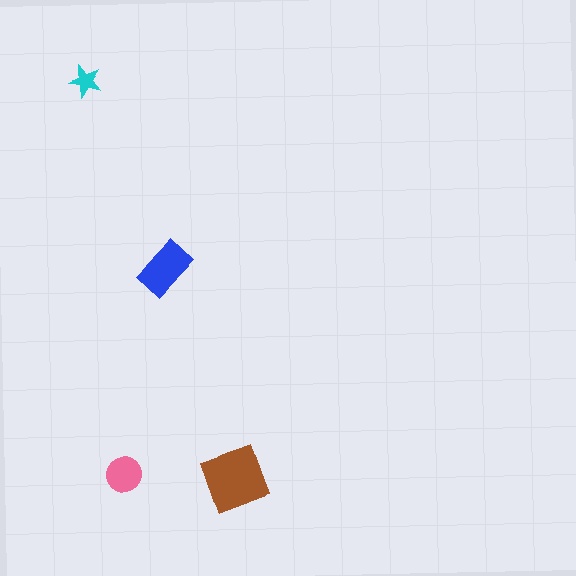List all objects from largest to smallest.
The brown square, the blue rectangle, the pink circle, the cyan star.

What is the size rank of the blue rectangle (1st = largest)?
2nd.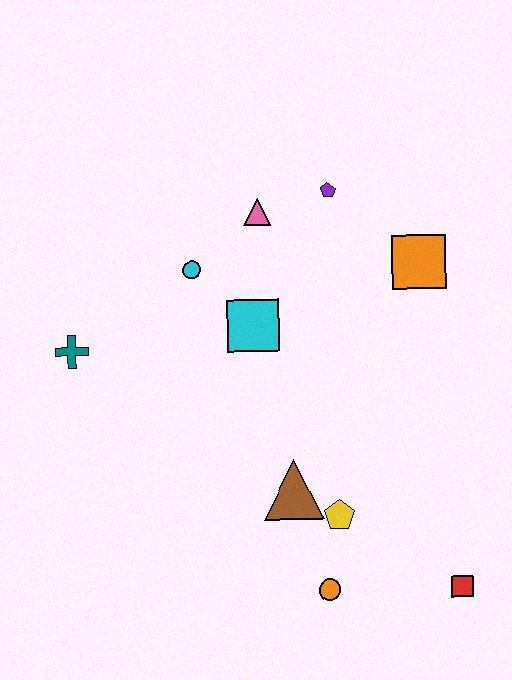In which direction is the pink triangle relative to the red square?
The pink triangle is above the red square.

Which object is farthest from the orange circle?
The purple pentagon is farthest from the orange circle.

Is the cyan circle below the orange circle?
No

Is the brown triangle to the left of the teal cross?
No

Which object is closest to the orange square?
The purple pentagon is closest to the orange square.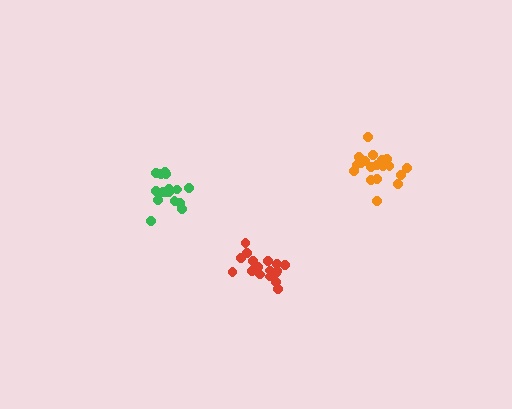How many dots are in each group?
Group 1: 19 dots, Group 2: 18 dots, Group 3: 16 dots (53 total).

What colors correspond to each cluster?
The clusters are colored: orange, red, green.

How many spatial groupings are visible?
There are 3 spatial groupings.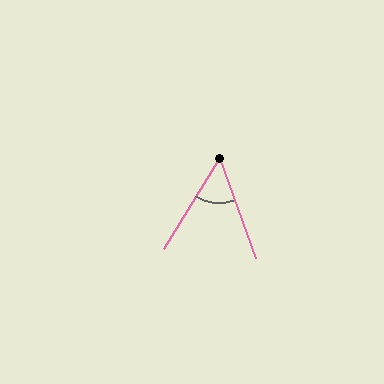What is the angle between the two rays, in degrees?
Approximately 52 degrees.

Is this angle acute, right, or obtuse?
It is acute.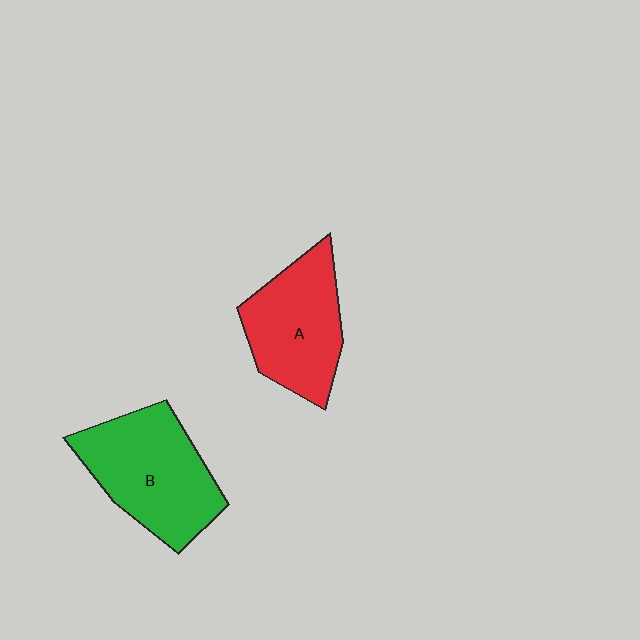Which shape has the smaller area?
Shape A (red).